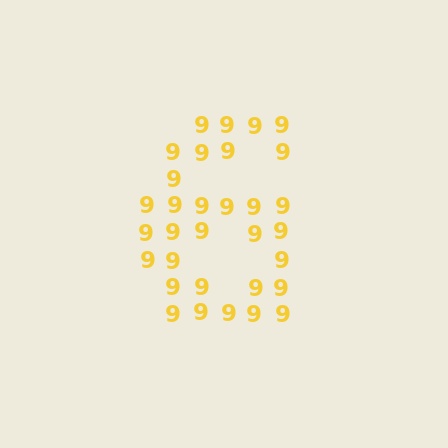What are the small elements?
The small elements are digit 9's.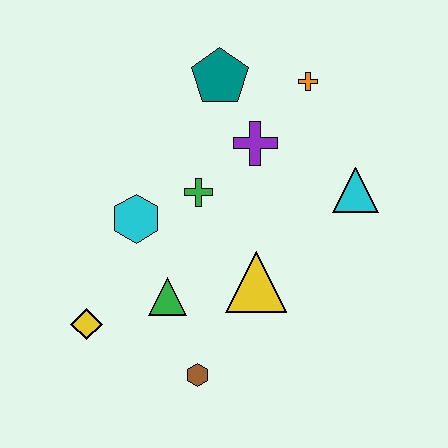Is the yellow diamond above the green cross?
No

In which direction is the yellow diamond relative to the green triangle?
The yellow diamond is to the left of the green triangle.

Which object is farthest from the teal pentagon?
The brown hexagon is farthest from the teal pentagon.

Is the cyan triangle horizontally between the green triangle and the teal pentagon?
No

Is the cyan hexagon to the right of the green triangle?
No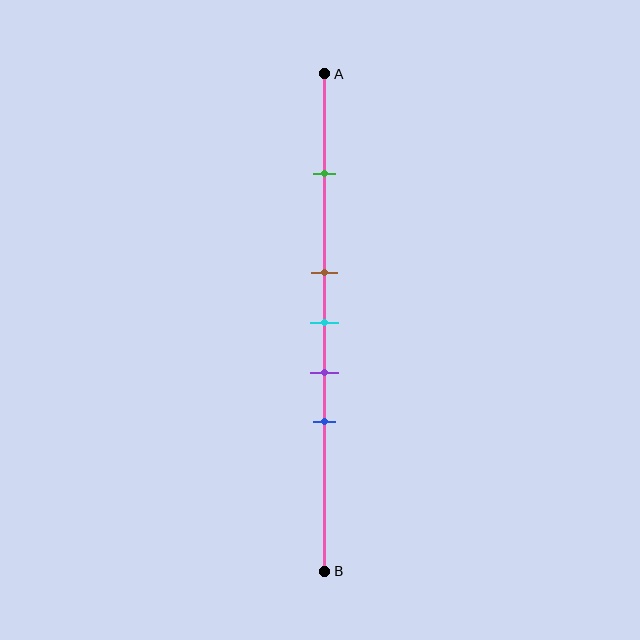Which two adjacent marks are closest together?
The brown and cyan marks are the closest adjacent pair.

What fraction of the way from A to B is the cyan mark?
The cyan mark is approximately 50% (0.5) of the way from A to B.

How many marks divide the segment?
There are 5 marks dividing the segment.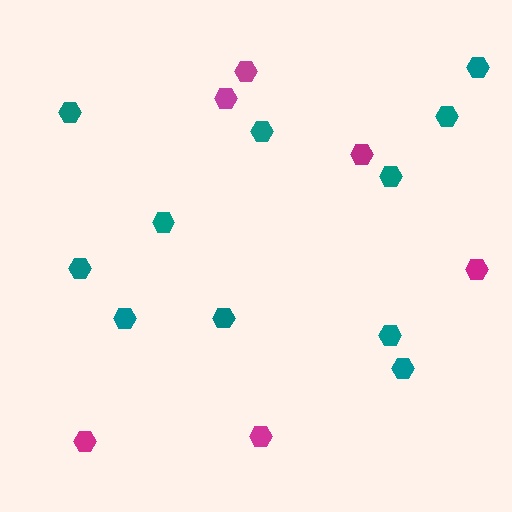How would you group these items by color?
There are 2 groups: one group of teal hexagons (11) and one group of magenta hexagons (6).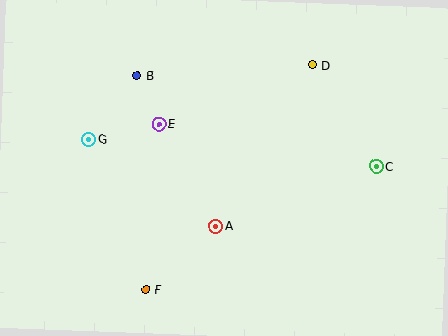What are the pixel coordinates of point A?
Point A is at (216, 226).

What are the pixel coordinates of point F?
Point F is at (146, 289).